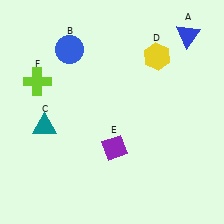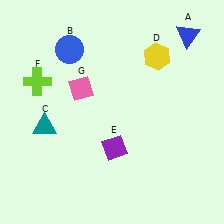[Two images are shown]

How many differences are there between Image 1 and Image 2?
There is 1 difference between the two images.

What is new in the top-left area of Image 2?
A pink diamond (G) was added in the top-left area of Image 2.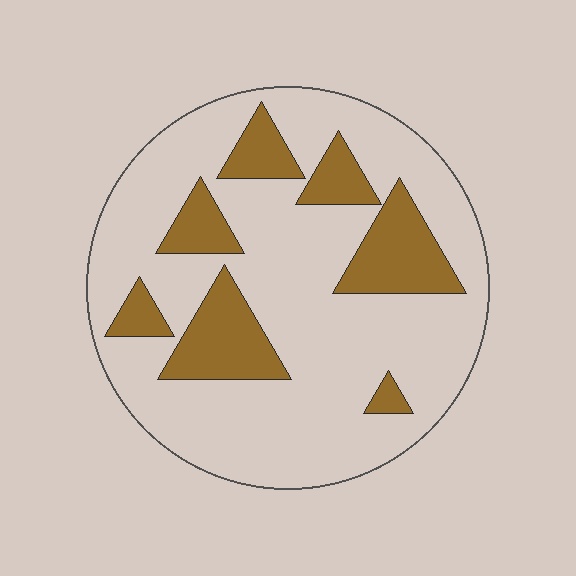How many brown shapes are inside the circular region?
7.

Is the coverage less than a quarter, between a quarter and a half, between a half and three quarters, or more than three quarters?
Less than a quarter.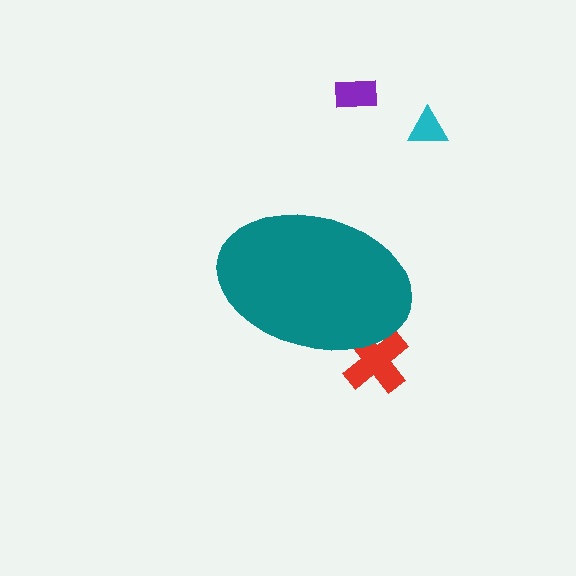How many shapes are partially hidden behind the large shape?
1 shape is partially hidden.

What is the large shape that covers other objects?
A teal ellipse.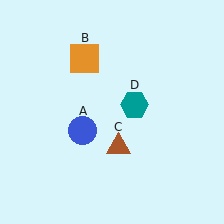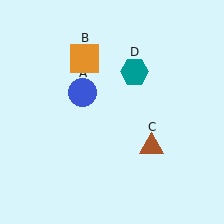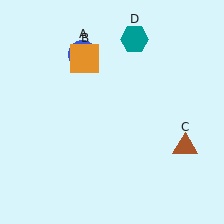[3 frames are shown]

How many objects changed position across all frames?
3 objects changed position: blue circle (object A), brown triangle (object C), teal hexagon (object D).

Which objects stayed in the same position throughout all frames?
Orange square (object B) remained stationary.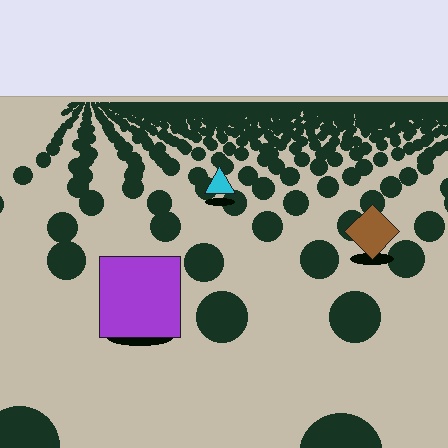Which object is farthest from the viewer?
The cyan triangle is farthest from the viewer. It appears smaller and the ground texture around it is denser.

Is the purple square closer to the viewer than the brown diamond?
Yes. The purple square is closer — you can tell from the texture gradient: the ground texture is coarser near it.